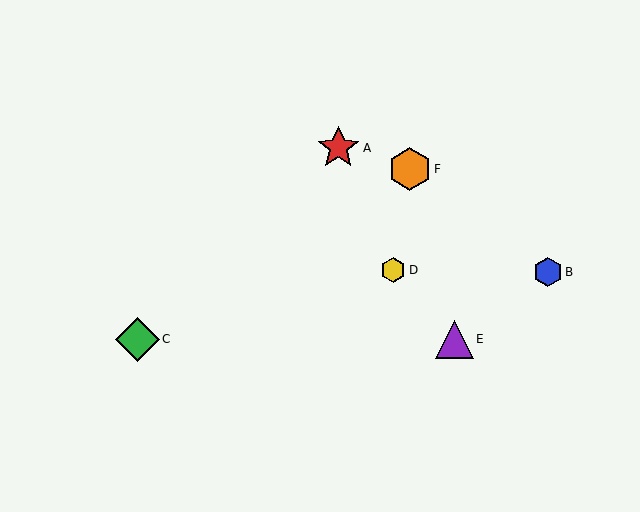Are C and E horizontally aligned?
Yes, both are at y≈339.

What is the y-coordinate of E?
Object E is at y≈339.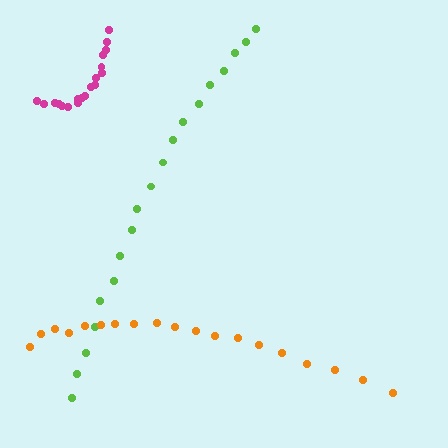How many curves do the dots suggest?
There are 3 distinct paths.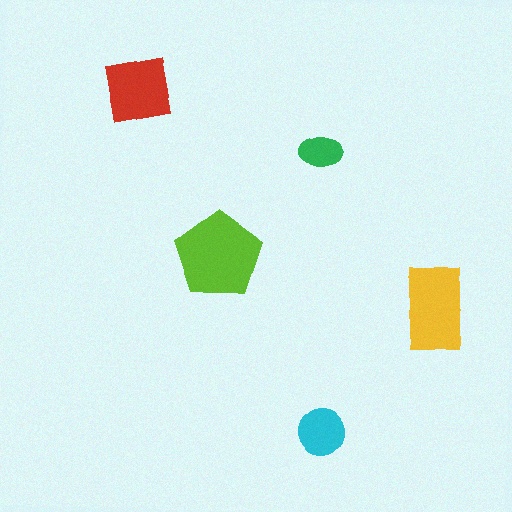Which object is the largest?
The lime pentagon.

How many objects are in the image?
There are 5 objects in the image.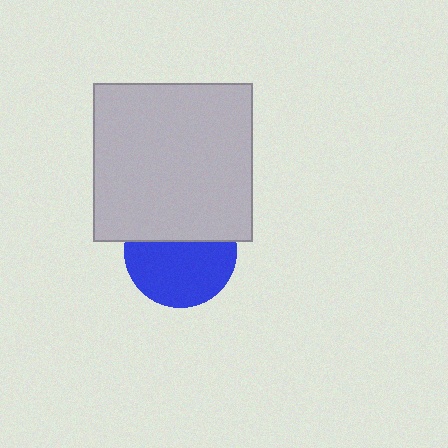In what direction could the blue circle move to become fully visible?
The blue circle could move down. That would shift it out from behind the light gray square entirely.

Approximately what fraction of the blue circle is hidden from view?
Roughly 39% of the blue circle is hidden behind the light gray square.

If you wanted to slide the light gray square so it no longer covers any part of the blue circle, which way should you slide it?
Slide it up — that is the most direct way to separate the two shapes.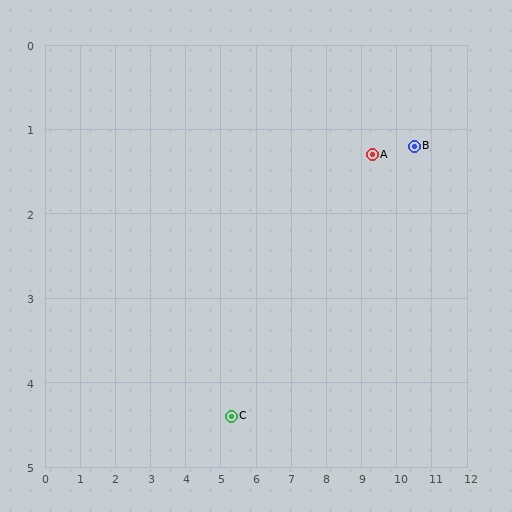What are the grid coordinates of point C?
Point C is at approximately (5.3, 4.4).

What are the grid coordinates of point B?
Point B is at approximately (10.5, 1.2).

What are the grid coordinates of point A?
Point A is at approximately (9.3, 1.3).